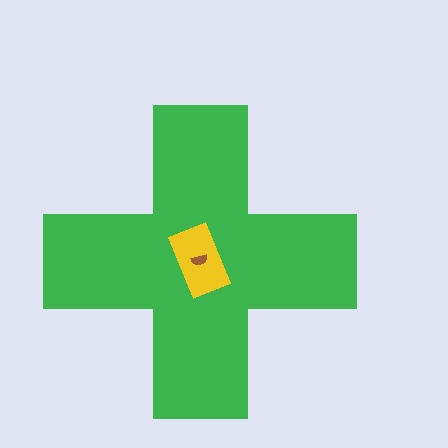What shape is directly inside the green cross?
The yellow rectangle.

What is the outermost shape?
The green cross.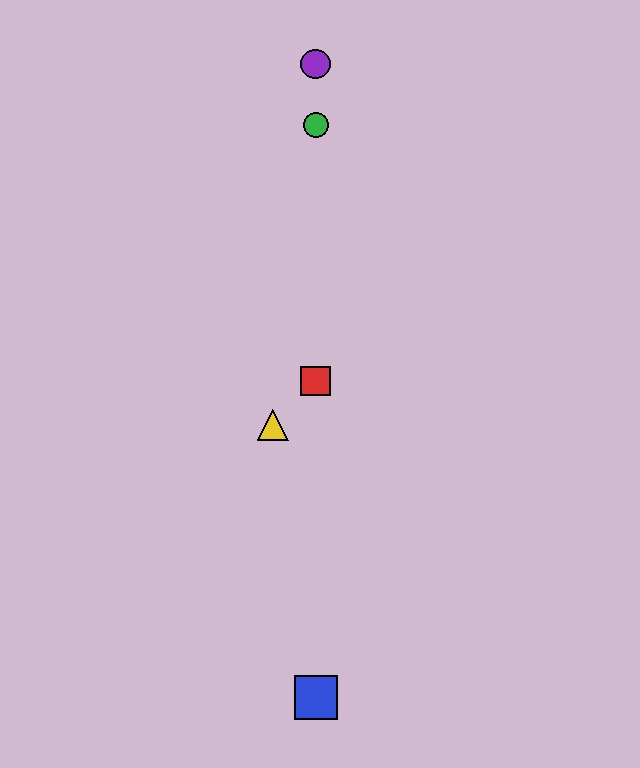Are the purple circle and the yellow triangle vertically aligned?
No, the purple circle is at x≈316 and the yellow triangle is at x≈273.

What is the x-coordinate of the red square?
The red square is at x≈316.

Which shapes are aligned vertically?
The red square, the blue square, the green circle, the purple circle are aligned vertically.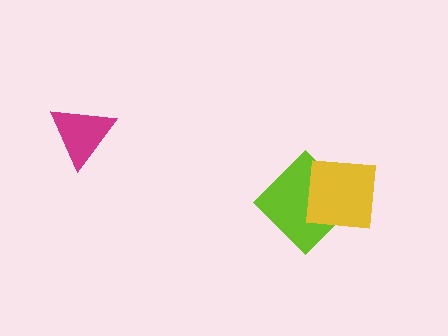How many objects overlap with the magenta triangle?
0 objects overlap with the magenta triangle.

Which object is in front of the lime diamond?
The yellow square is in front of the lime diamond.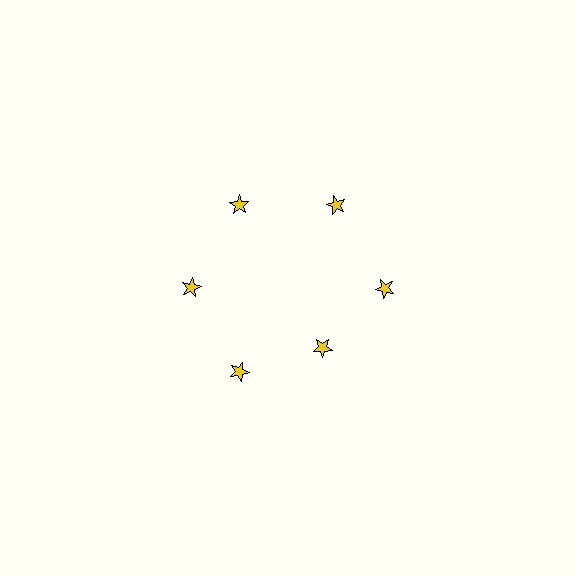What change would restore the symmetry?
The symmetry would be restored by moving it outward, back onto the ring so that all 6 stars sit at equal angles and equal distance from the center.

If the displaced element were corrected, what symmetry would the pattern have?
It would have 6-fold rotational symmetry — the pattern would map onto itself every 60 degrees.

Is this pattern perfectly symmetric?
No. The 6 yellow stars are arranged in a ring, but one element near the 5 o'clock position is pulled inward toward the center, breaking the 6-fold rotational symmetry.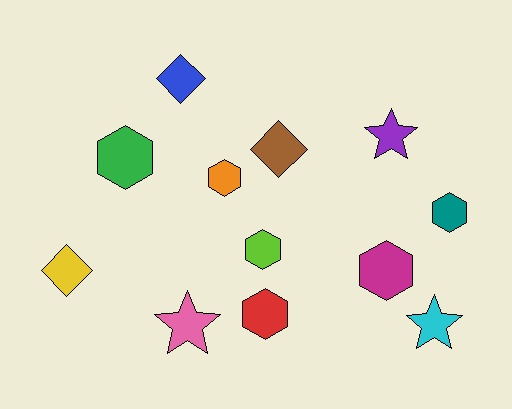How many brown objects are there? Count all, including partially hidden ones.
There is 1 brown object.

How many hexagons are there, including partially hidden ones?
There are 6 hexagons.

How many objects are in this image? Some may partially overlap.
There are 12 objects.